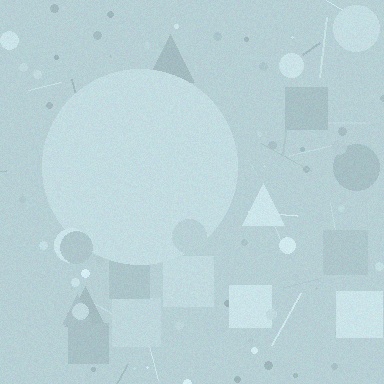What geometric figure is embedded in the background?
A circle is embedded in the background.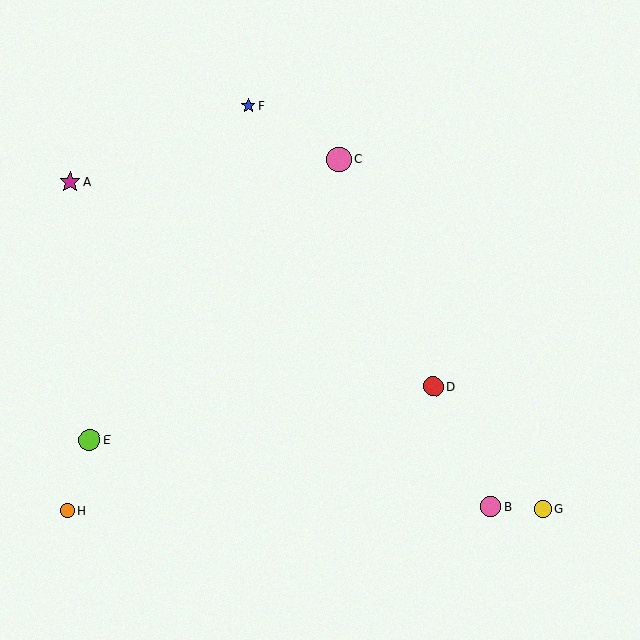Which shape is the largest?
The pink circle (labeled C) is the largest.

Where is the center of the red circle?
The center of the red circle is at (433, 387).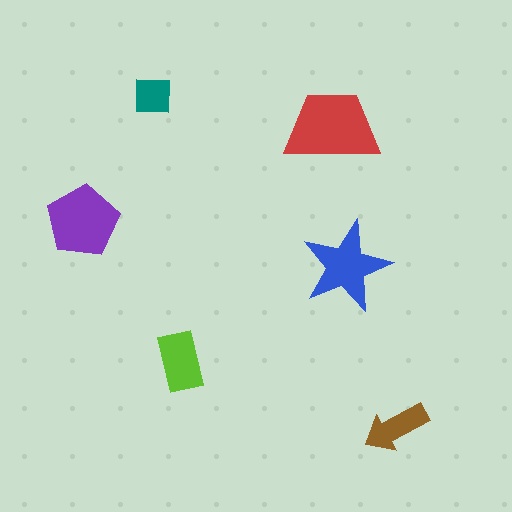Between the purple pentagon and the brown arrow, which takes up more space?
The purple pentagon.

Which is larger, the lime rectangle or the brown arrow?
The lime rectangle.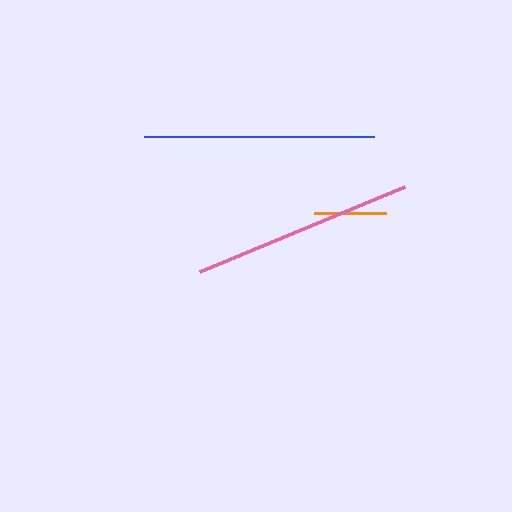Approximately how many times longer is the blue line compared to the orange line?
The blue line is approximately 3.2 times the length of the orange line.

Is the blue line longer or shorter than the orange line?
The blue line is longer than the orange line.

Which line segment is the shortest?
The orange line is the shortest at approximately 72 pixels.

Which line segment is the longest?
The blue line is the longest at approximately 230 pixels.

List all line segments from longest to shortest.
From longest to shortest: blue, pink, orange.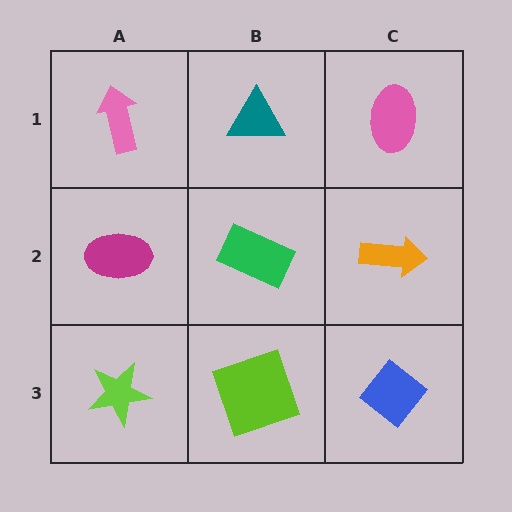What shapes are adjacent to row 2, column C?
A pink ellipse (row 1, column C), a blue diamond (row 3, column C), a green rectangle (row 2, column B).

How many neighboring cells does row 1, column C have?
2.